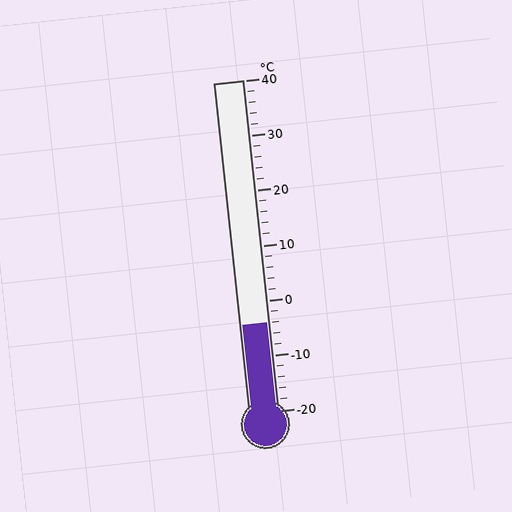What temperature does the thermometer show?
The thermometer shows approximately -4°C.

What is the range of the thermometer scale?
The thermometer scale ranges from -20°C to 40°C.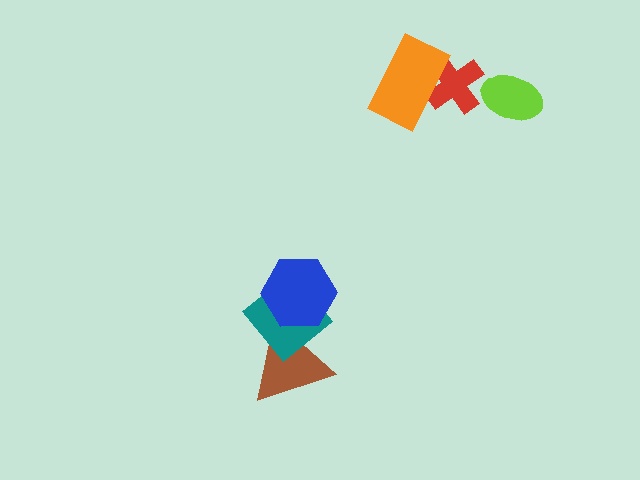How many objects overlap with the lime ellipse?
0 objects overlap with the lime ellipse.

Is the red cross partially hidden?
Yes, it is partially covered by another shape.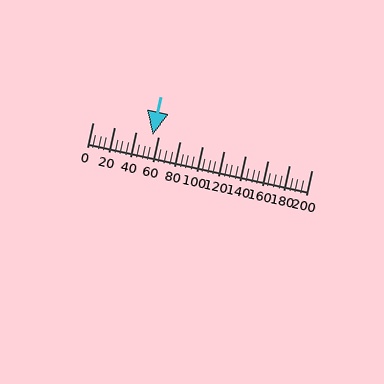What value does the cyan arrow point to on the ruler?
The cyan arrow points to approximately 55.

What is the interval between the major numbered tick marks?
The major tick marks are spaced 20 units apart.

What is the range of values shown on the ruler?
The ruler shows values from 0 to 200.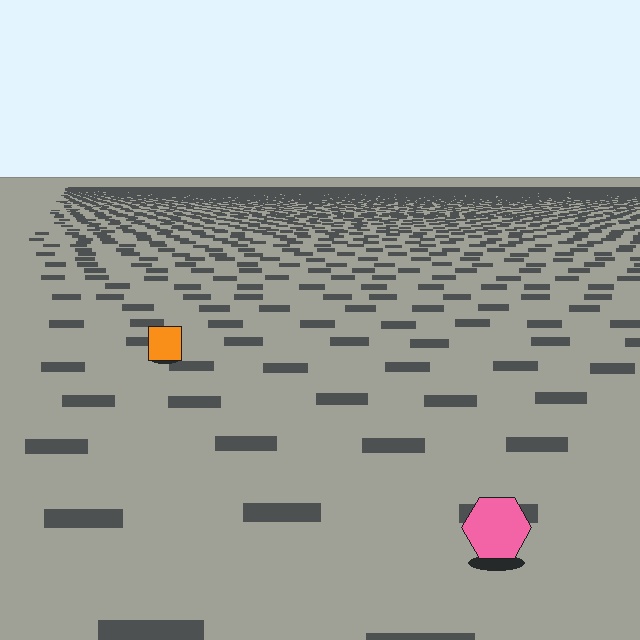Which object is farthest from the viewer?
The orange square is farthest from the viewer. It appears smaller and the ground texture around it is denser.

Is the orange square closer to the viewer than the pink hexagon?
No. The pink hexagon is closer — you can tell from the texture gradient: the ground texture is coarser near it.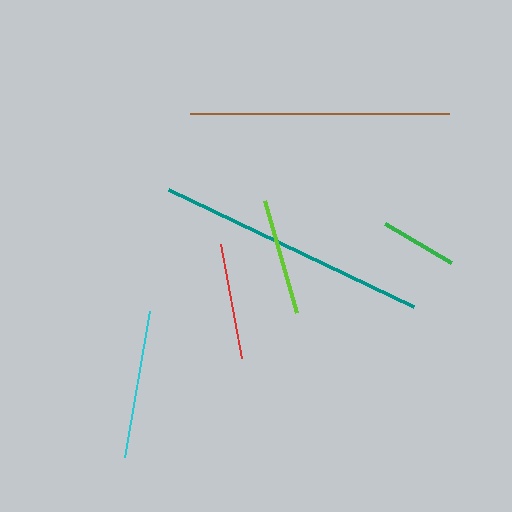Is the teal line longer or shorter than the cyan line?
The teal line is longer than the cyan line.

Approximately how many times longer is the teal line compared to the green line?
The teal line is approximately 3.5 times the length of the green line.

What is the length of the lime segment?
The lime segment is approximately 117 pixels long.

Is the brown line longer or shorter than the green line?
The brown line is longer than the green line.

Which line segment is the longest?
The teal line is the longest at approximately 271 pixels.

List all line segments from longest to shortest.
From longest to shortest: teal, brown, cyan, lime, red, green.